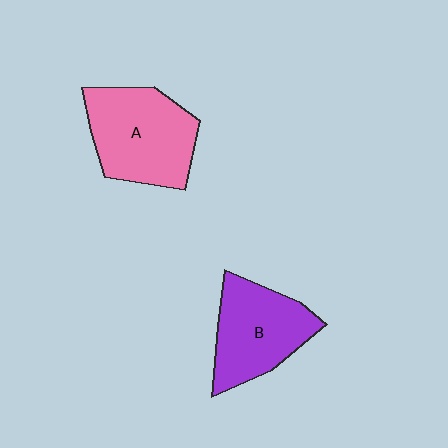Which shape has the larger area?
Shape A (pink).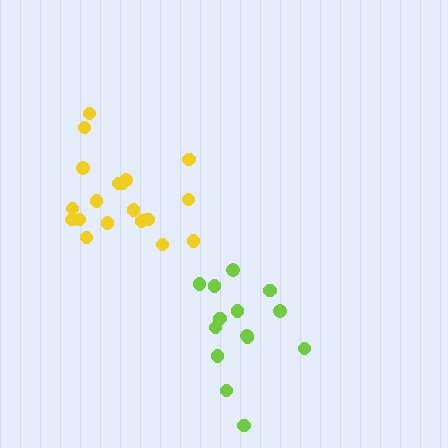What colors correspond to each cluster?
The clusters are colored: lime, yellow.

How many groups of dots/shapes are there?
There are 2 groups.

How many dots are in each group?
Group 1: 14 dots, Group 2: 19 dots (33 total).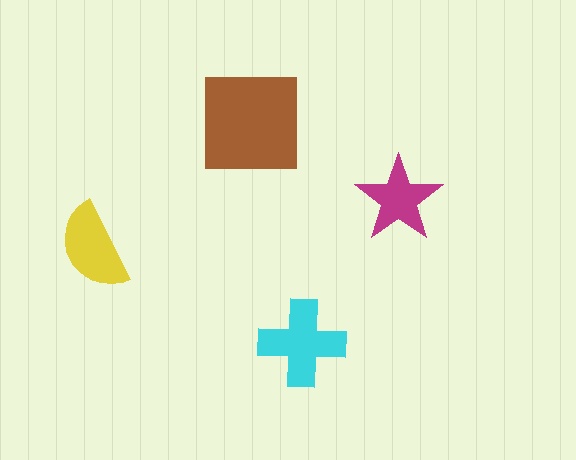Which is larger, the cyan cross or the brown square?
The brown square.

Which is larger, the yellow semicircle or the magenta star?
The yellow semicircle.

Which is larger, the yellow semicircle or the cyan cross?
The cyan cross.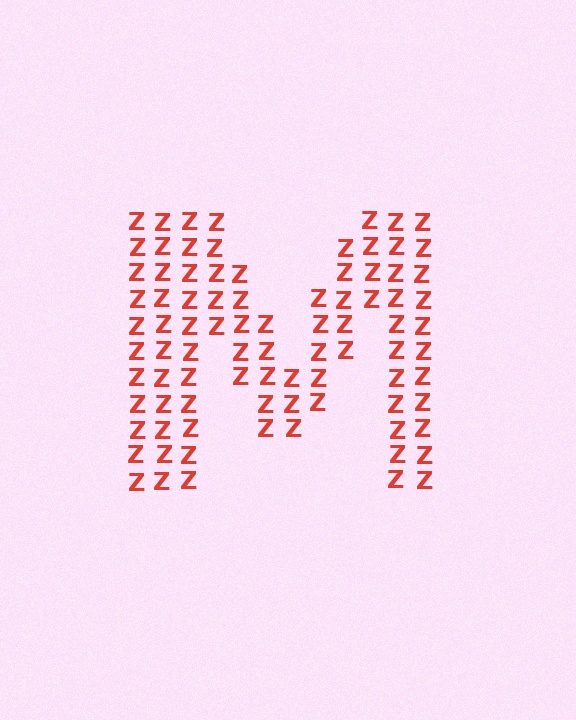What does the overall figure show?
The overall figure shows the letter M.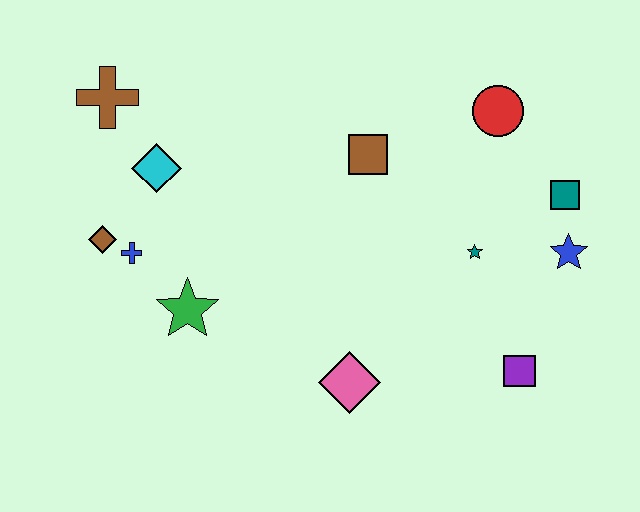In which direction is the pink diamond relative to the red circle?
The pink diamond is below the red circle.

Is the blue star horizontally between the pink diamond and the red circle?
No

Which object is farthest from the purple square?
The brown cross is farthest from the purple square.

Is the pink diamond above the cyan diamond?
No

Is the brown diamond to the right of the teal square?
No